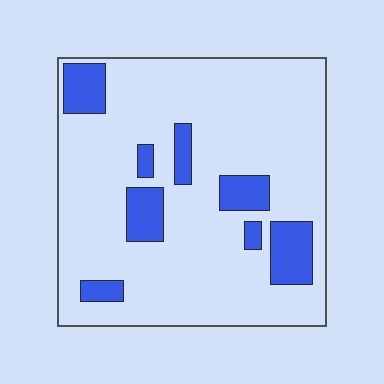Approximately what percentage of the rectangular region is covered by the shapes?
Approximately 15%.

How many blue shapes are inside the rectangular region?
8.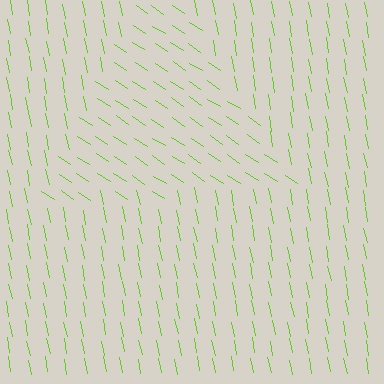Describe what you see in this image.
The image is filled with small lime line segments. A triangle region in the image has lines oriented differently from the surrounding lines, creating a visible texture boundary.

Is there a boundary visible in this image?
Yes, there is a texture boundary formed by a change in line orientation.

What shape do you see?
I see a triangle.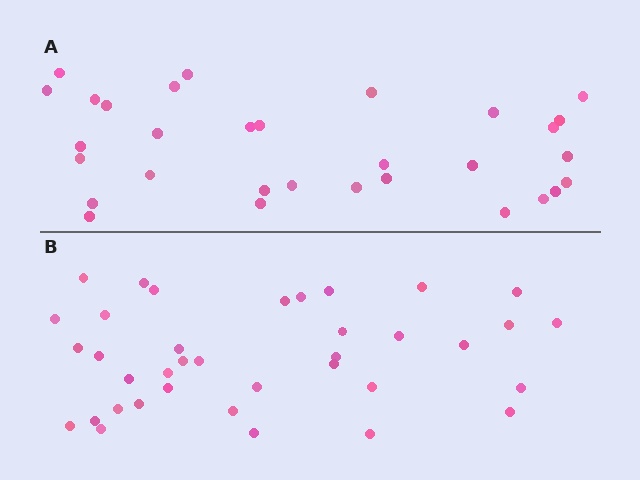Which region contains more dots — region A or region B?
Region B (the bottom region) has more dots.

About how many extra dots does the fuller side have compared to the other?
Region B has about 6 more dots than region A.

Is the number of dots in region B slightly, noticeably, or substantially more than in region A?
Region B has only slightly more — the two regions are fairly close. The ratio is roughly 1.2 to 1.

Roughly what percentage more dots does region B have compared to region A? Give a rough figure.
About 20% more.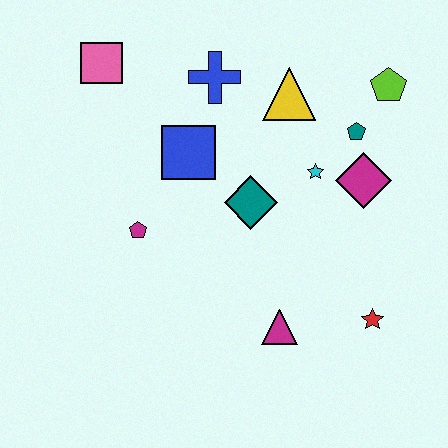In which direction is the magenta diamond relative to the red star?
The magenta diamond is above the red star.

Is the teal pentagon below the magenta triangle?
No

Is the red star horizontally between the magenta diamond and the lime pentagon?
Yes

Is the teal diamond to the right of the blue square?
Yes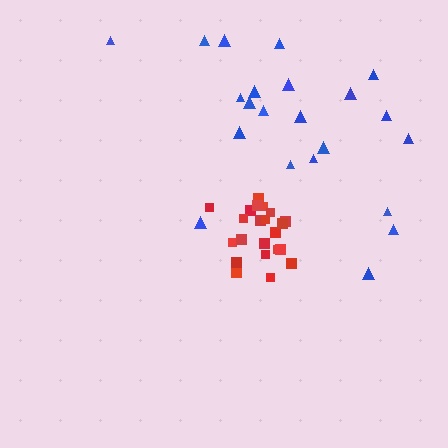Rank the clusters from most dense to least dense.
red, blue.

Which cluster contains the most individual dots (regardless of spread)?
Red (22).